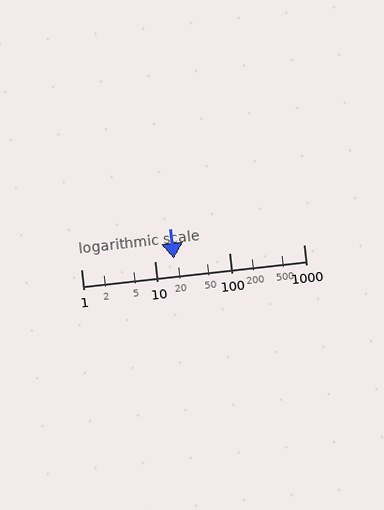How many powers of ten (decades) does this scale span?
The scale spans 3 decades, from 1 to 1000.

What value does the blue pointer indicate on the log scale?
The pointer indicates approximately 18.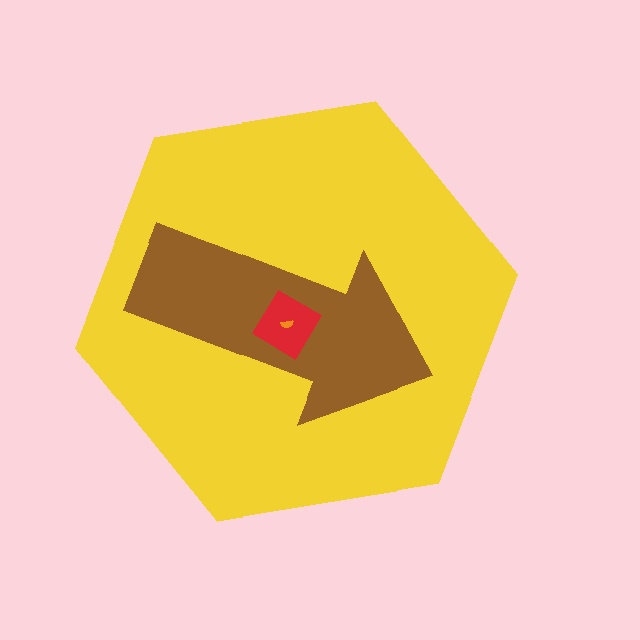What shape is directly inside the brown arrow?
The red diamond.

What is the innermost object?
The orange semicircle.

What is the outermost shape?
The yellow hexagon.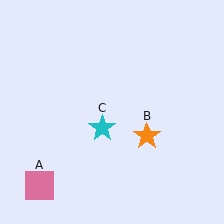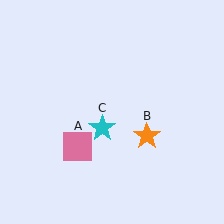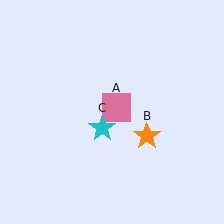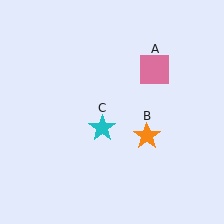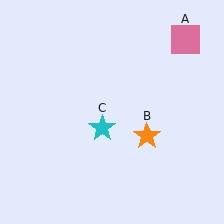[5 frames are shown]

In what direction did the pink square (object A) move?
The pink square (object A) moved up and to the right.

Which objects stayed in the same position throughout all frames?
Orange star (object B) and cyan star (object C) remained stationary.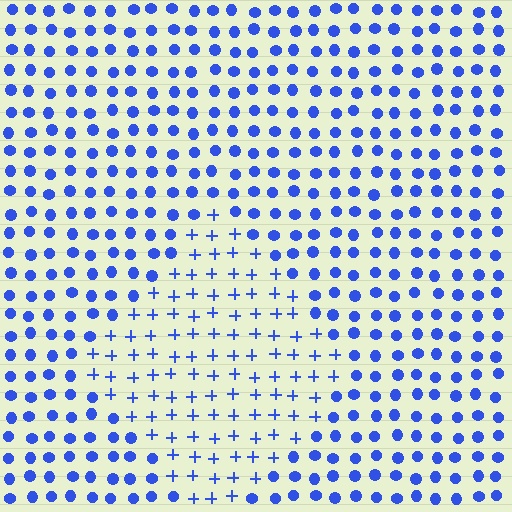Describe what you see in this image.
The image is filled with small blue elements arranged in a uniform grid. A diamond-shaped region contains plus signs, while the surrounding area contains circles. The boundary is defined purely by the change in element shape.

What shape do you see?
I see a diamond.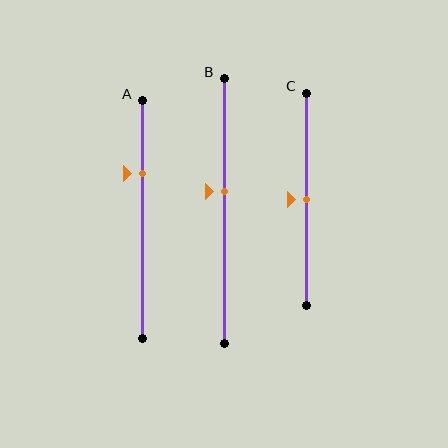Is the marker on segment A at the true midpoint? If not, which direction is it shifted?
No, the marker on segment A is shifted upward by about 20% of the segment length.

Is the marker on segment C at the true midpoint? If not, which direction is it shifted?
Yes, the marker on segment C is at the true midpoint.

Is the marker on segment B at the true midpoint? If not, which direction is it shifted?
No, the marker on segment B is shifted upward by about 7% of the segment length.